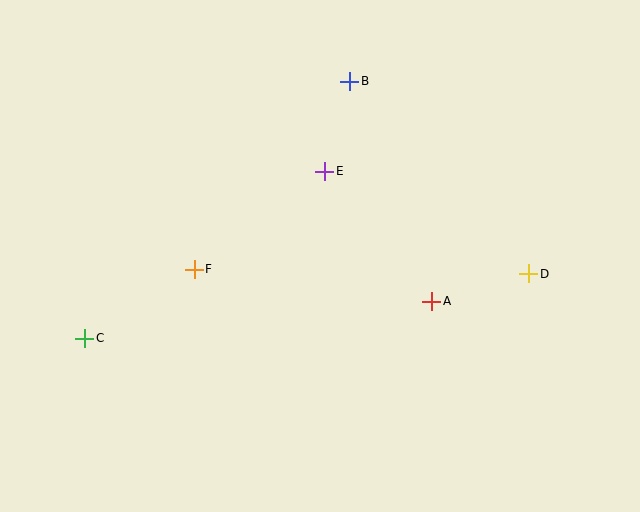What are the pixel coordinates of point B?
Point B is at (350, 81).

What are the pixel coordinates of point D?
Point D is at (529, 274).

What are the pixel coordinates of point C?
Point C is at (85, 338).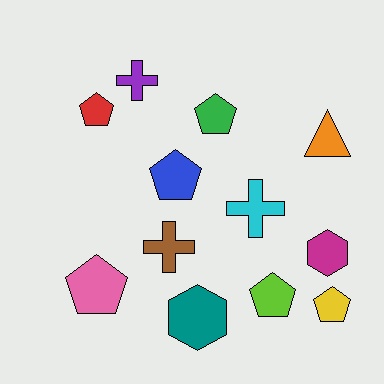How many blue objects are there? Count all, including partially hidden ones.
There is 1 blue object.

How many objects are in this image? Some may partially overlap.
There are 12 objects.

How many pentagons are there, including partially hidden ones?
There are 6 pentagons.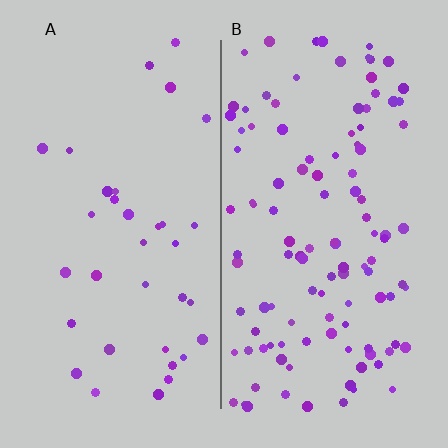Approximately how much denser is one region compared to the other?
Approximately 3.3× — region B over region A.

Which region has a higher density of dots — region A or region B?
B (the right).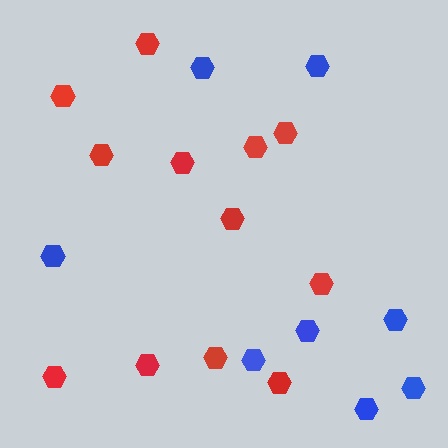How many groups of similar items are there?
There are 2 groups: one group of blue hexagons (8) and one group of red hexagons (12).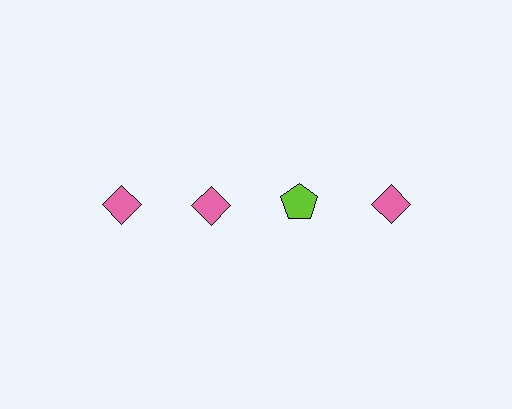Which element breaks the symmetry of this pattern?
The lime pentagon in the top row, center column breaks the symmetry. All other shapes are pink diamonds.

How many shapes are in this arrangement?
There are 4 shapes arranged in a grid pattern.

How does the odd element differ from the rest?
It differs in both color (lime instead of pink) and shape (pentagon instead of diamond).